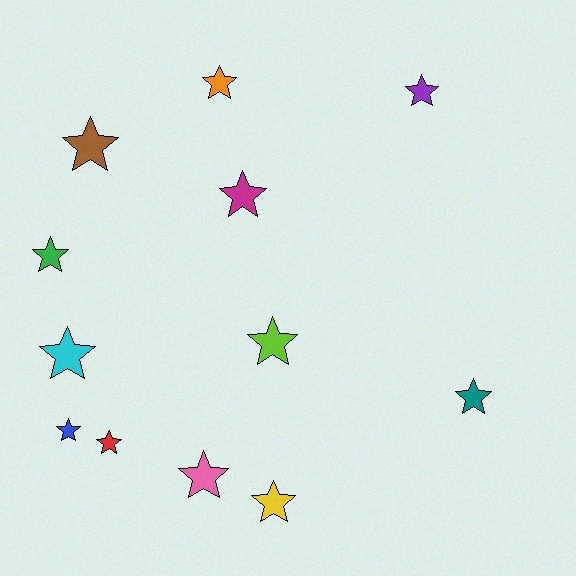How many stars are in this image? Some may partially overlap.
There are 12 stars.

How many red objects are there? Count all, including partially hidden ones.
There is 1 red object.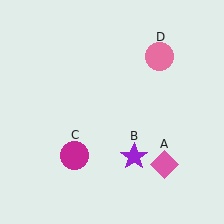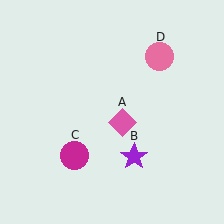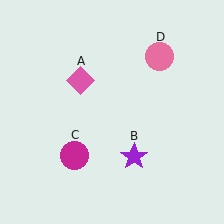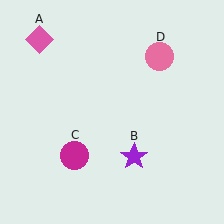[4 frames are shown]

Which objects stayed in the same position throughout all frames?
Purple star (object B) and magenta circle (object C) and pink circle (object D) remained stationary.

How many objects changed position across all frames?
1 object changed position: pink diamond (object A).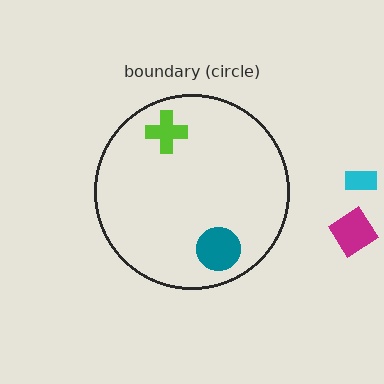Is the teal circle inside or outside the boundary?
Inside.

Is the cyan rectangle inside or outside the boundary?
Outside.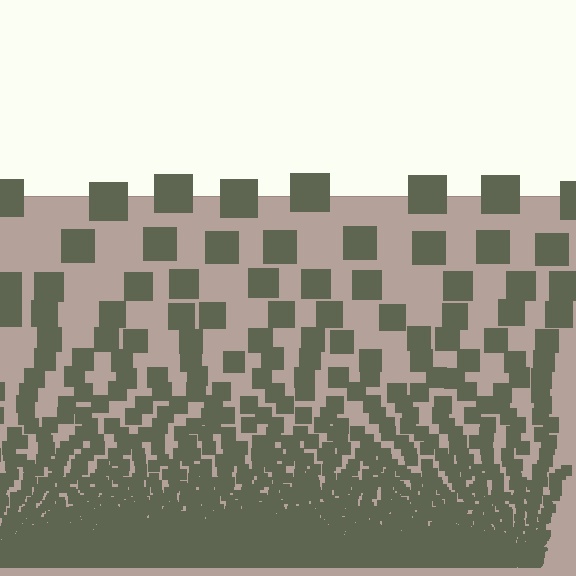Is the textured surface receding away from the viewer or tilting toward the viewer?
The surface appears to tilt toward the viewer. Texture elements get larger and sparser toward the top.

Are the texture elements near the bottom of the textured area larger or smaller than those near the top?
Smaller. The gradient is inverted — elements near the bottom are smaller and denser.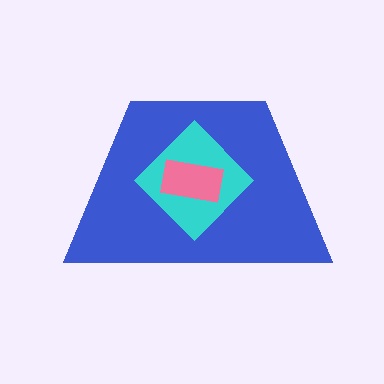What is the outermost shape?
The blue trapezoid.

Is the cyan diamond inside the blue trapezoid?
Yes.